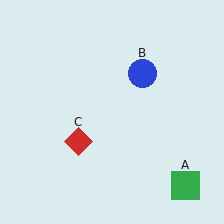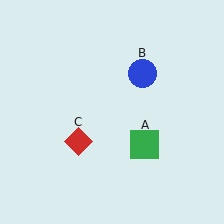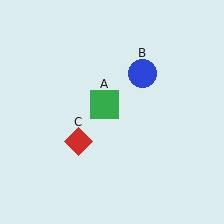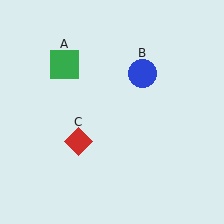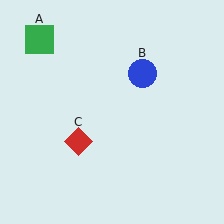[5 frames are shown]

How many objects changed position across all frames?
1 object changed position: green square (object A).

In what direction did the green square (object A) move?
The green square (object A) moved up and to the left.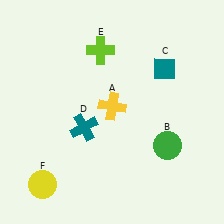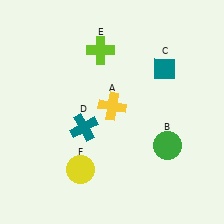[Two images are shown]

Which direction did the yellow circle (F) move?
The yellow circle (F) moved right.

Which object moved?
The yellow circle (F) moved right.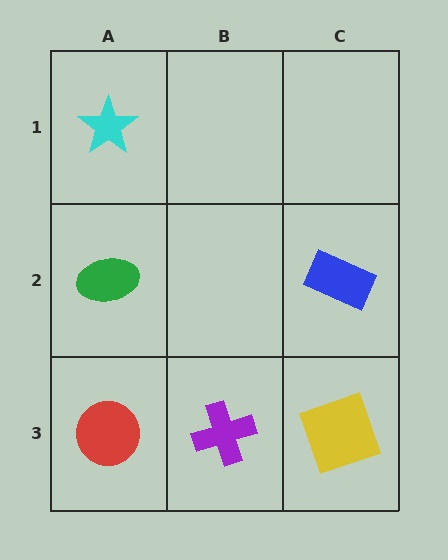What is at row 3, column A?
A red circle.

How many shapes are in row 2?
2 shapes.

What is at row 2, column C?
A blue rectangle.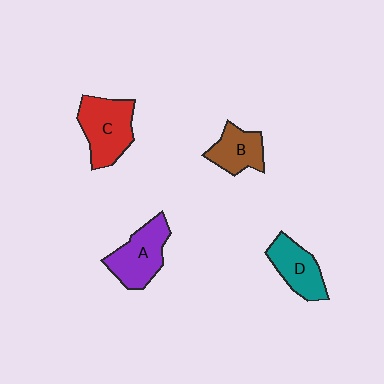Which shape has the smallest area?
Shape B (brown).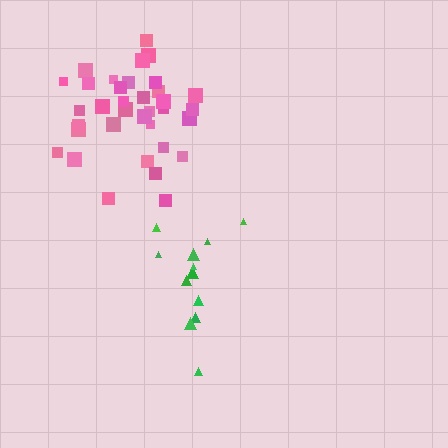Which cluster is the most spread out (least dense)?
Green.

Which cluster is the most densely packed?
Pink.